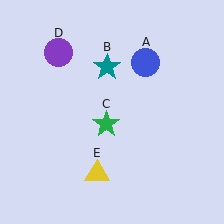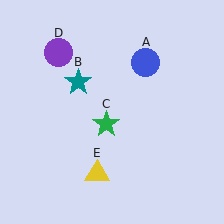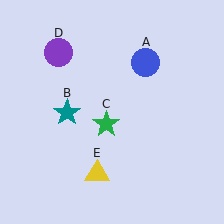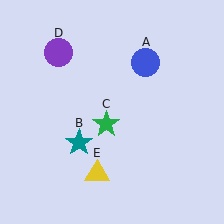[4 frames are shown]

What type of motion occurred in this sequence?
The teal star (object B) rotated counterclockwise around the center of the scene.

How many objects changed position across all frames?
1 object changed position: teal star (object B).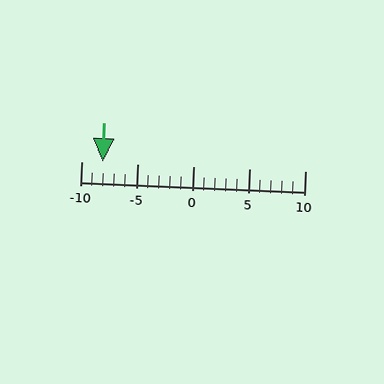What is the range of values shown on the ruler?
The ruler shows values from -10 to 10.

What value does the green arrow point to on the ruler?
The green arrow points to approximately -8.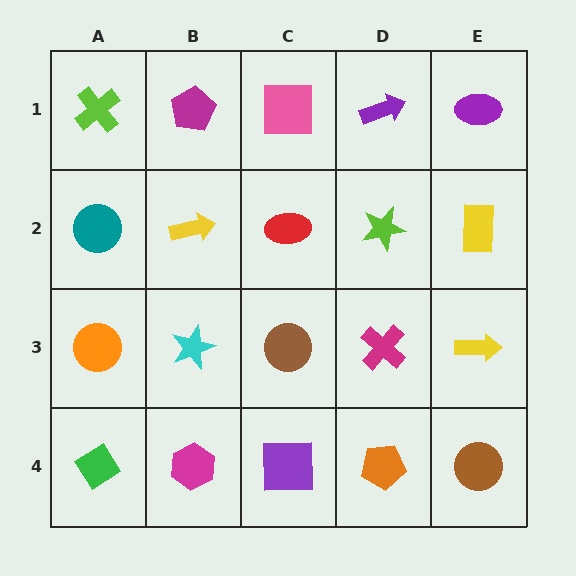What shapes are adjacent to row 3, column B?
A yellow arrow (row 2, column B), a magenta hexagon (row 4, column B), an orange circle (row 3, column A), a brown circle (row 3, column C).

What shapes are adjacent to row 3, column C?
A red ellipse (row 2, column C), a purple square (row 4, column C), a cyan star (row 3, column B), a magenta cross (row 3, column D).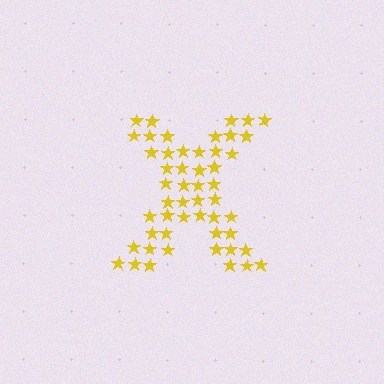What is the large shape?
The large shape is the letter X.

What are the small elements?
The small elements are stars.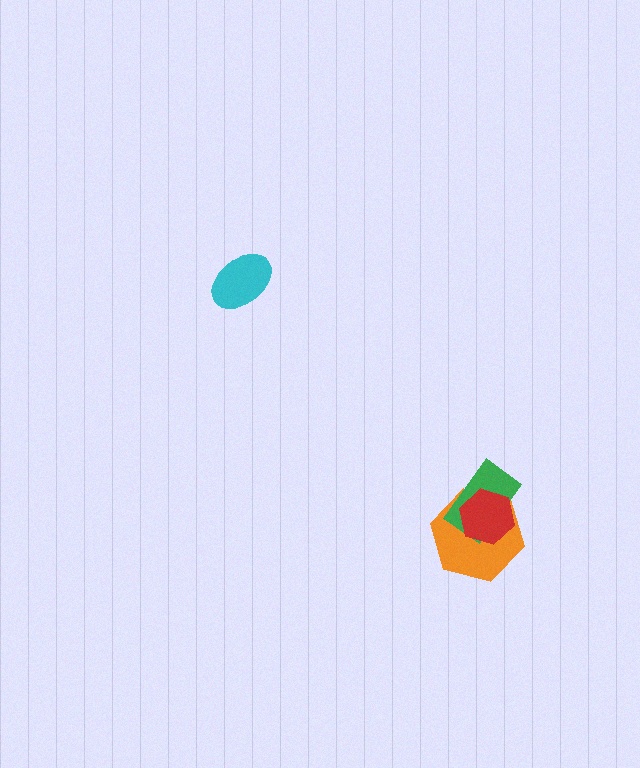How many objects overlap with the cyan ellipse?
0 objects overlap with the cyan ellipse.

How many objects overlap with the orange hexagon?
2 objects overlap with the orange hexagon.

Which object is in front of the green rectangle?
The red hexagon is in front of the green rectangle.